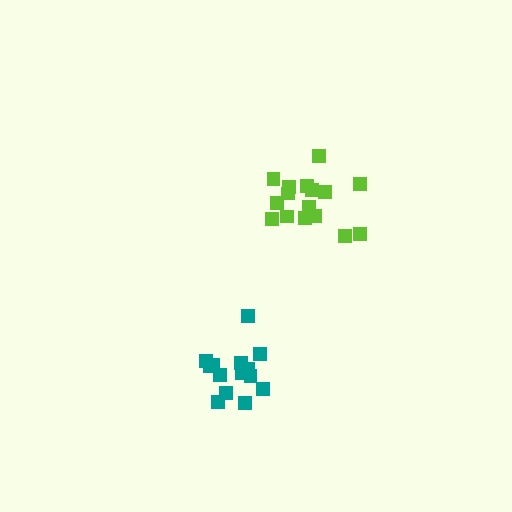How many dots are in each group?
Group 1: 16 dots, Group 2: 14 dots (30 total).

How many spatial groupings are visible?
There are 2 spatial groupings.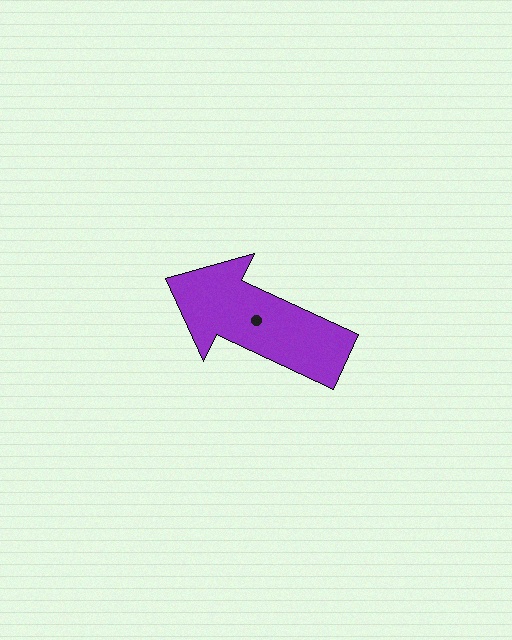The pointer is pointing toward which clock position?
Roughly 10 o'clock.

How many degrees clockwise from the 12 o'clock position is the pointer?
Approximately 295 degrees.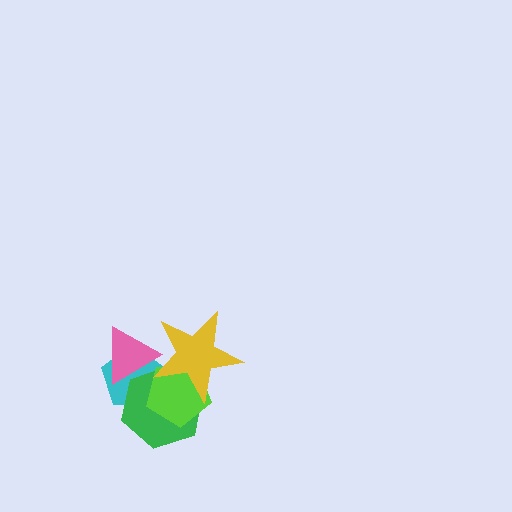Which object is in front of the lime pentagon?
The yellow star is in front of the lime pentagon.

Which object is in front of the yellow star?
The pink triangle is in front of the yellow star.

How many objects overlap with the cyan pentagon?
4 objects overlap with the cyan pentagon.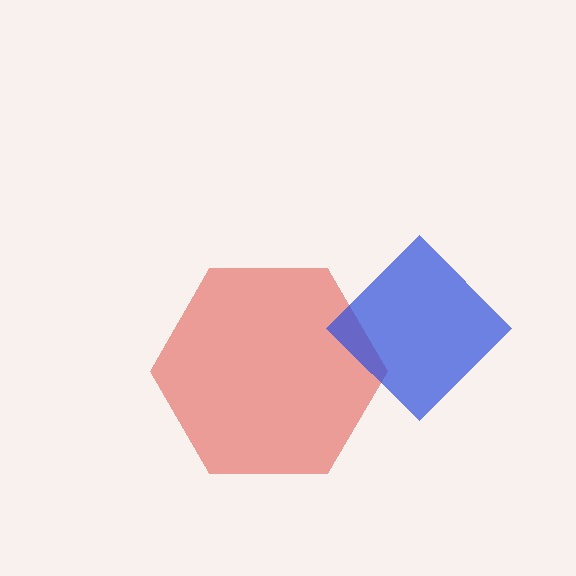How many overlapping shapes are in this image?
There are 2 overlapping shapes in the image.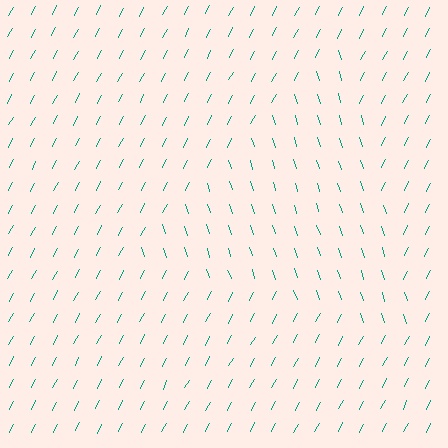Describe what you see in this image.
The image is filled with small teal line segments. A triangle region in the image has lines oriented differently from the surrounding lines, creating a visible texture boundary.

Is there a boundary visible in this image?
Yes, there is a texture boundary formed by a change in line orientation.